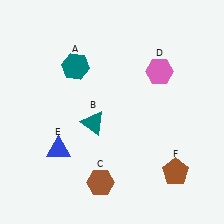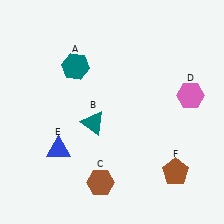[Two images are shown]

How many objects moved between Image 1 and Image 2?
1 object moved between the two images.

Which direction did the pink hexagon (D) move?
The pink hexagon (D) moved right.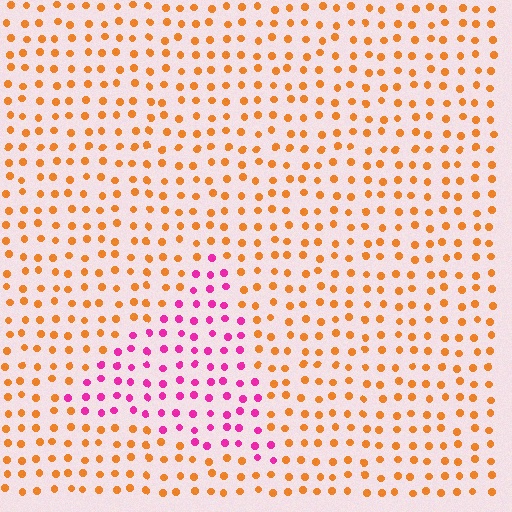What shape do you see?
I see a triangle.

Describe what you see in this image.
The image is filled with small orange elements in a uniform arrangement. A triangle-shaped region is visible where the elements are tinted to a slightly different hue, forming a subtle color boundary.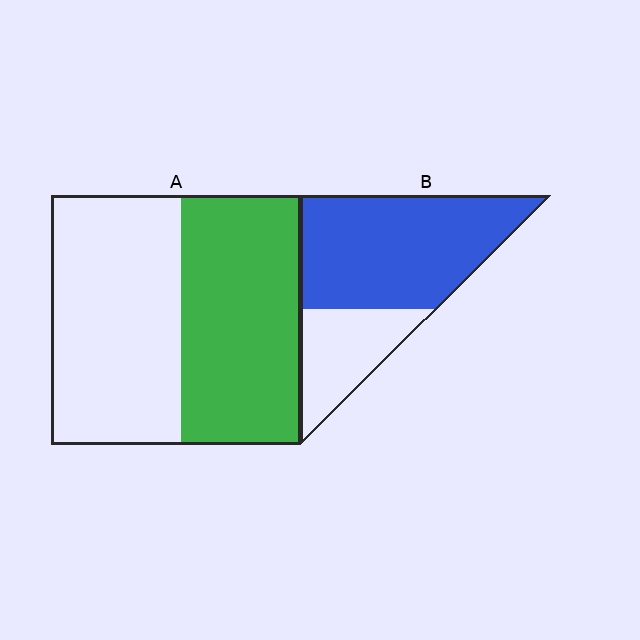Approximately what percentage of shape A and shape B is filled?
A is approximately 50% and B is approximately 70%.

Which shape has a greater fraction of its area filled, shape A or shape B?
Shape B.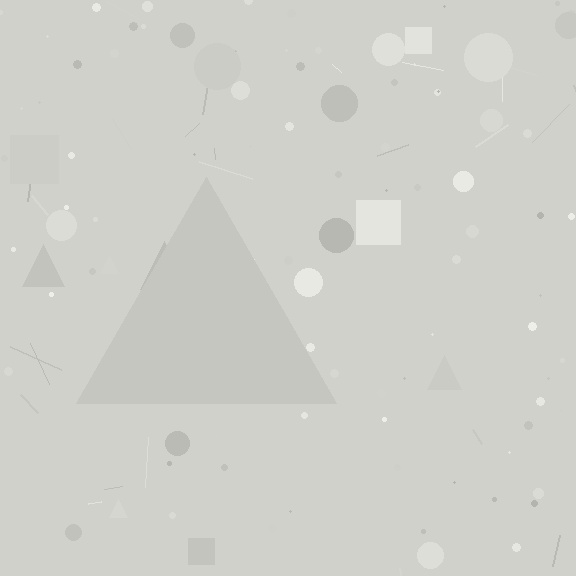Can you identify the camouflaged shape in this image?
The camouflaged shape is a triangle.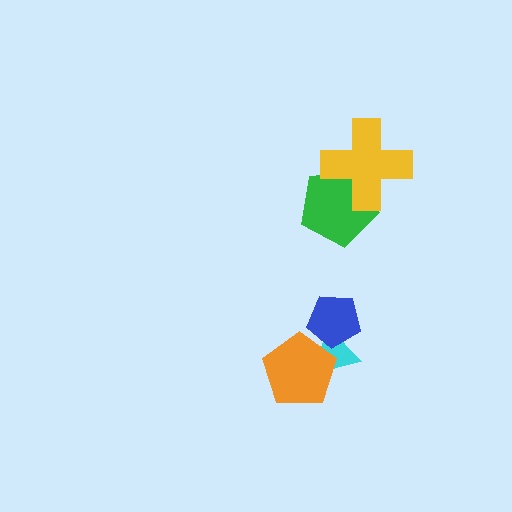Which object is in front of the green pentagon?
The yellow cross is in front of the green pentagon.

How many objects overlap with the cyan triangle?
2 objects overlap with the cyan triangle.